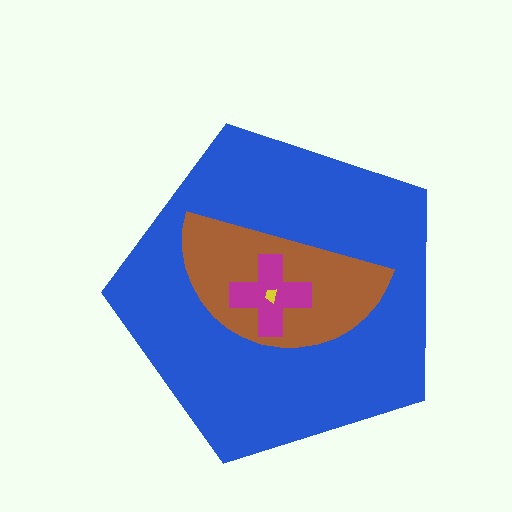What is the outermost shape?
The blue pentagon.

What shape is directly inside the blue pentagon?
The brown semicircle.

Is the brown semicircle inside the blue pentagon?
Yes.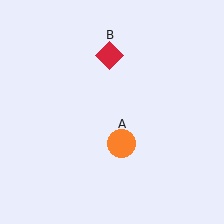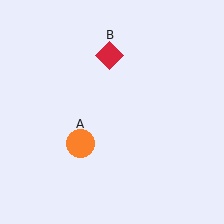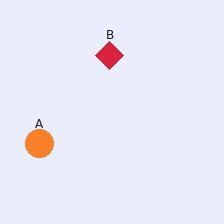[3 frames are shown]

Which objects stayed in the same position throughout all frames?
Red diamond (object B) remained stationary.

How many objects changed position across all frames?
1 object changed position: orange circle (object A).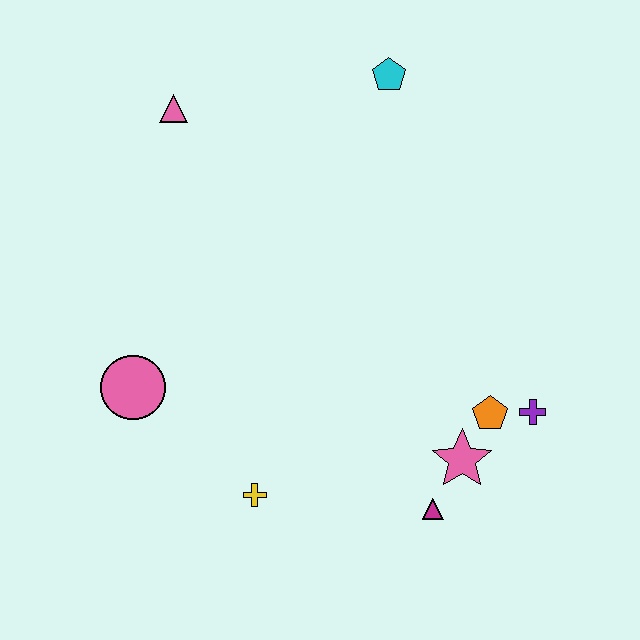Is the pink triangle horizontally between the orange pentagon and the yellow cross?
No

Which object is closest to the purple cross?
The orange pentagon is closest to the purple cross.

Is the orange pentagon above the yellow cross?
Yes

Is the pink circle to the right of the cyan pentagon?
No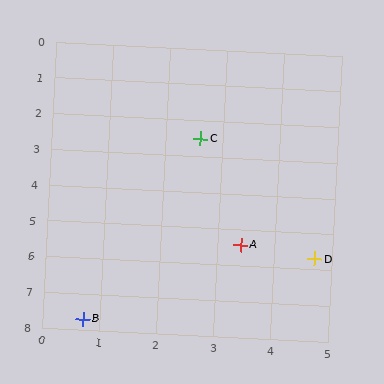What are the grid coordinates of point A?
Point A is at approximately (3.4, 5.4).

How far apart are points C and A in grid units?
Points C and A are about 3.0 grid units apart.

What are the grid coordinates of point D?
Point D is at approximately (4.7, 5.7).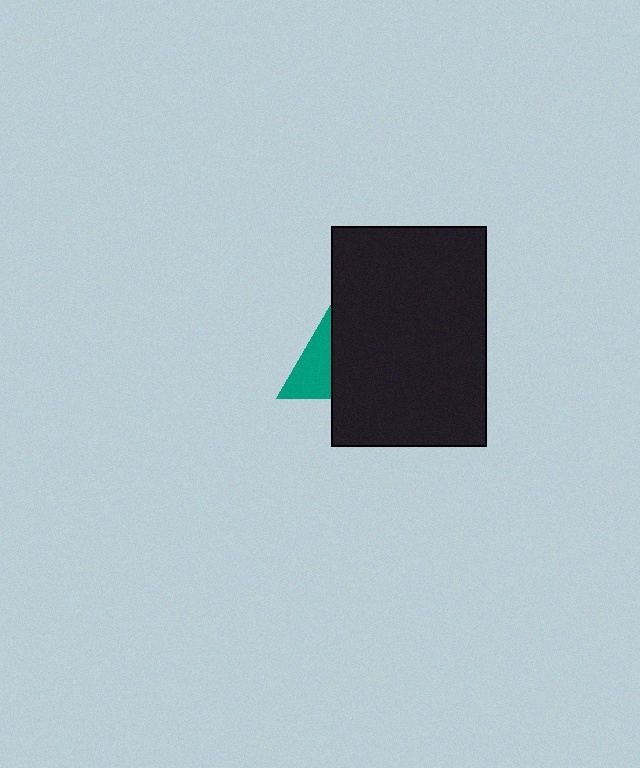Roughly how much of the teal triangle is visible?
About half of it is visible (roughly 45%).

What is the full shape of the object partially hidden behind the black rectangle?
The partially hidden object is a teal triangle.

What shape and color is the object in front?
The object in front is a black rectangle.